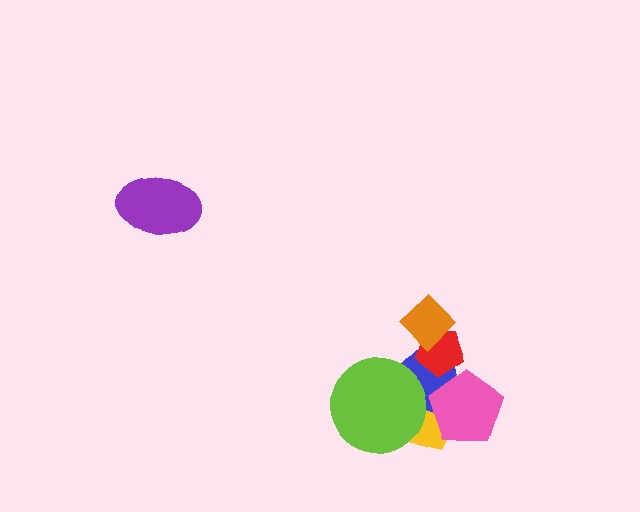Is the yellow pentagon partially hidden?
Yes, it is partially covered by another shape.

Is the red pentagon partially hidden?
Yes, it is partially covered by another shape.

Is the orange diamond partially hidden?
No, no other shape covers it.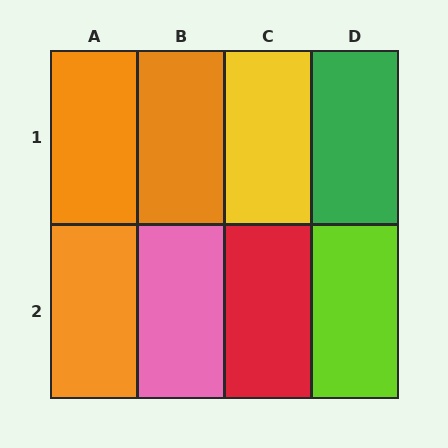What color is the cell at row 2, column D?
Lime.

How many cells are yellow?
1 cell is yellow.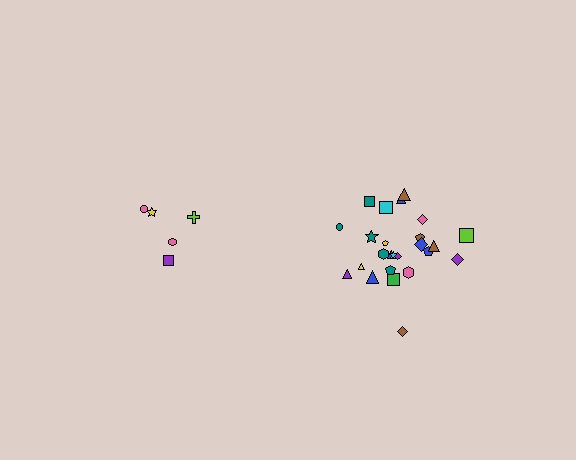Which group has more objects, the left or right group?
The right group.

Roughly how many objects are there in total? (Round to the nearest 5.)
Roughly 30 objects in total.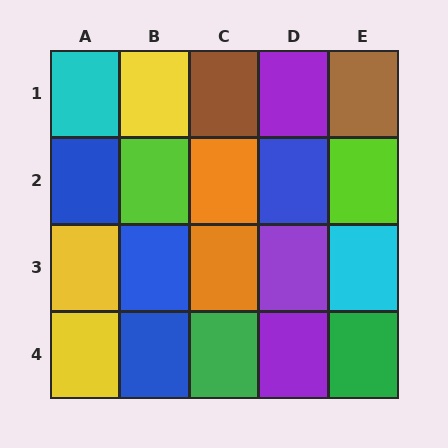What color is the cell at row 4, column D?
Purple.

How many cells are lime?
2 cells are lime.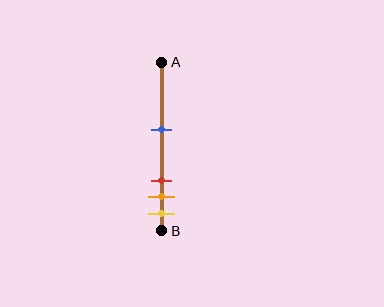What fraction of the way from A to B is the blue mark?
The blue mark is approximately 40% (0.4) of the way from A to B.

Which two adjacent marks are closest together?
The orange and yellow marks are the closest adjacent pair.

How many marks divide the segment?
There are 4 marks dividing the segment.